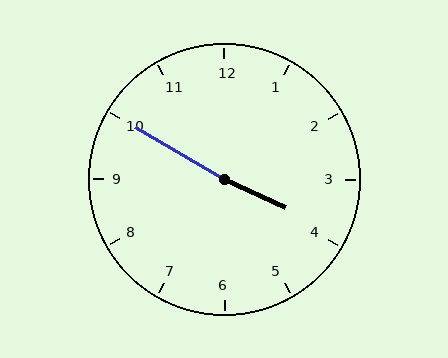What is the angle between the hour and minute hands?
Approximately 175 degrees.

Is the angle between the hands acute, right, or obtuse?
It is obtuse.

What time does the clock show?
3:50.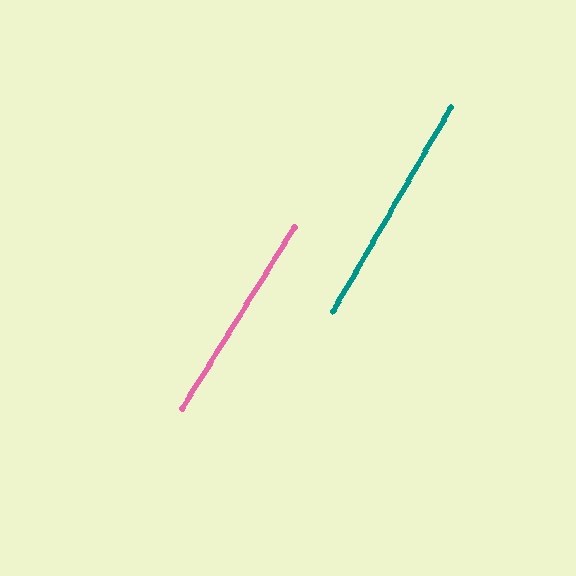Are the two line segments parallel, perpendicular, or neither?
Parallel — their directions differ by only 1.7°.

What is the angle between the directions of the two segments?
Approximately 2 degrees.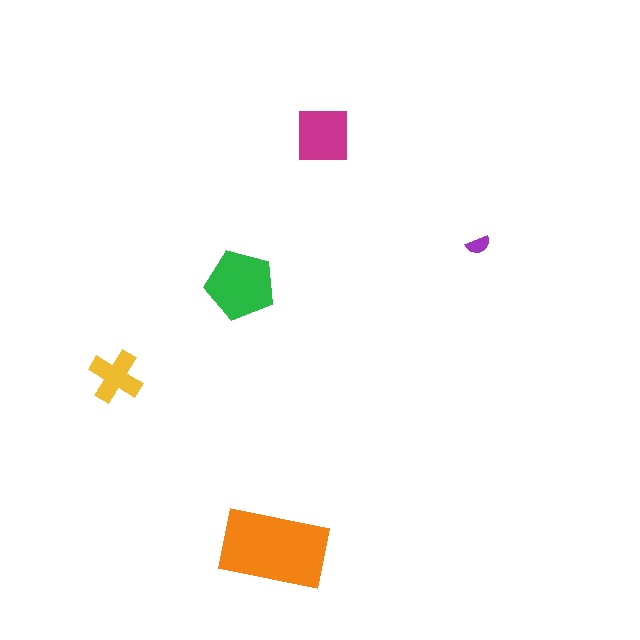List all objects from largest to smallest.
The orange rectangle, the green pentagon, the magenta square, the yellow cross, the purple semicircle.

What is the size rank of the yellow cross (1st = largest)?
4th.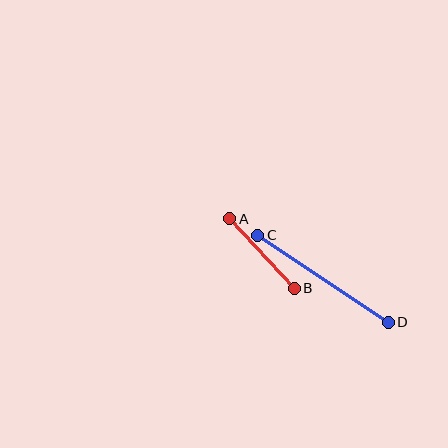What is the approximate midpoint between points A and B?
The midpoint is at approximately (262, 253) pixels.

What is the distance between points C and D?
The distance is approximately 157 pixels.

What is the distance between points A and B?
The distance is approximately 95 pixels.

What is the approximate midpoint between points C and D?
The midpoint is at approximately (323, 279) pixels.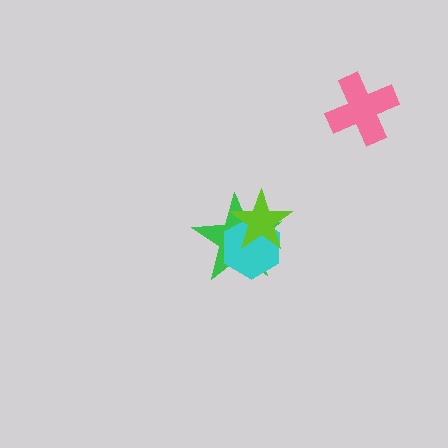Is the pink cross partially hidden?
No, no other shape covers it.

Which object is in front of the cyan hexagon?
The lime star is in front of the cyan hexagon.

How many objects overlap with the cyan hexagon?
2 objects overlap with the cyan hexagon.